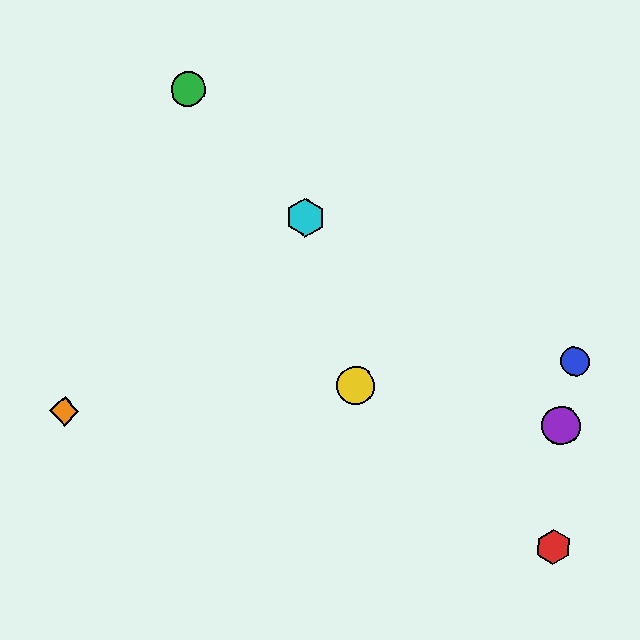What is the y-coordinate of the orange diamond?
The orange diamond is at y≈411.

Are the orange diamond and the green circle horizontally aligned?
No, the orange diamond is at y≈411 and the green circle is at y≈89.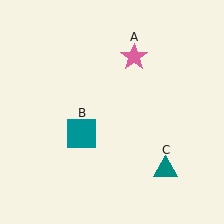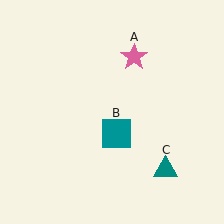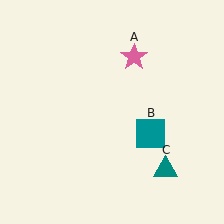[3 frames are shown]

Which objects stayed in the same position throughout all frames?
Pink star (object A) and teal triangle (object C) remained stationary.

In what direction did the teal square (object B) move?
The teal square (object B) moved right.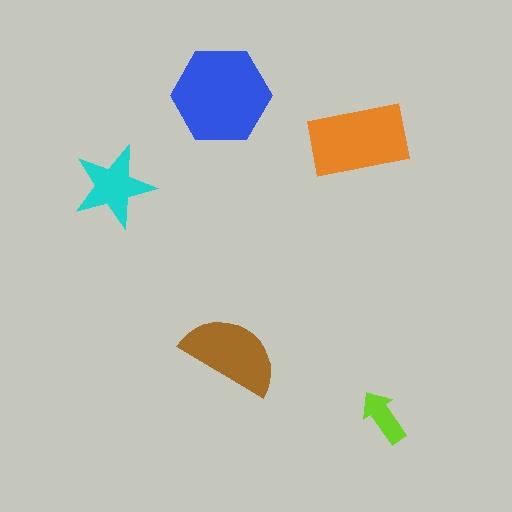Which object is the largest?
The blue hexagon.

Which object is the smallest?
The lime arrow.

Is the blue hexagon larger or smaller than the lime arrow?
Larger.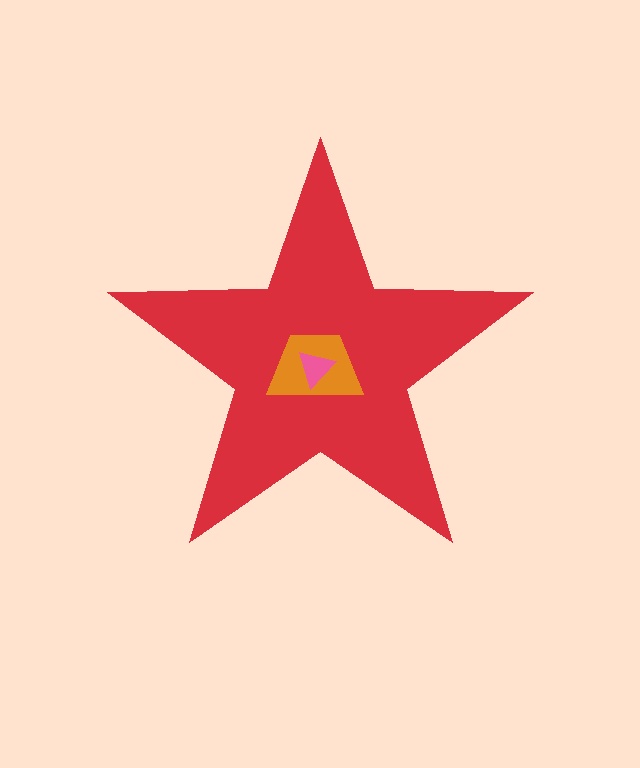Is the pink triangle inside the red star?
Yes.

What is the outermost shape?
The red star.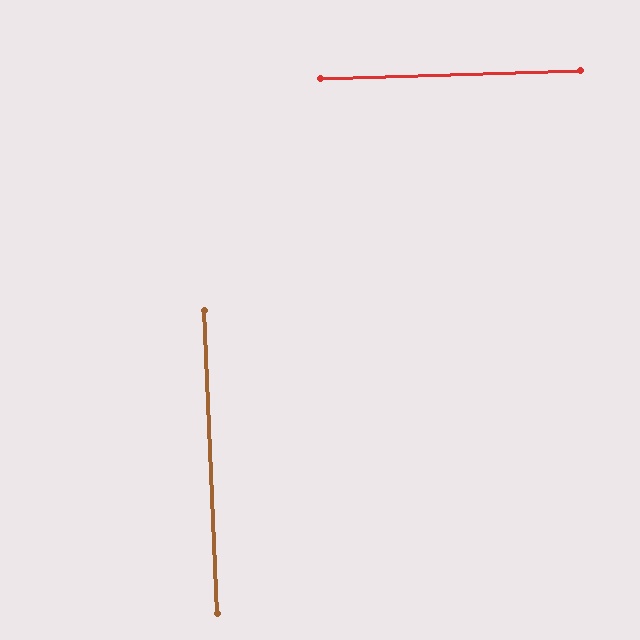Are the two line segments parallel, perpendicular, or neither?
Perpendicular — they meet at approximately 89°.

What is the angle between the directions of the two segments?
Approximately 89 degrees.